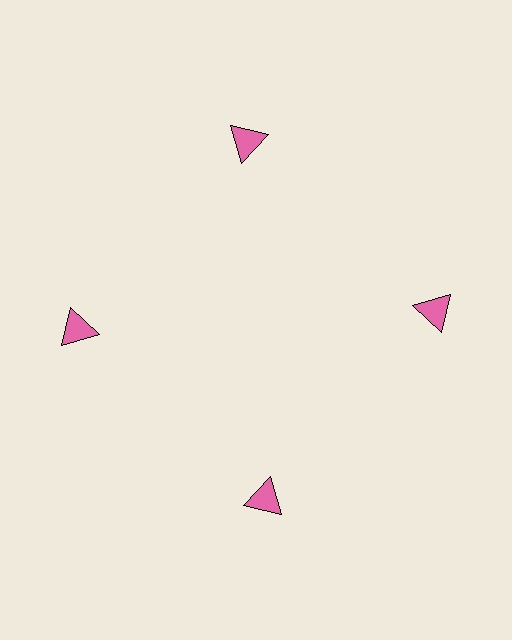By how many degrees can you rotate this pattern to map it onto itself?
The pattern maps onto itself every 90 degrees of rotation.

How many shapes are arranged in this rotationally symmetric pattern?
There are 4 shapes, arranged in 4 groups of 1.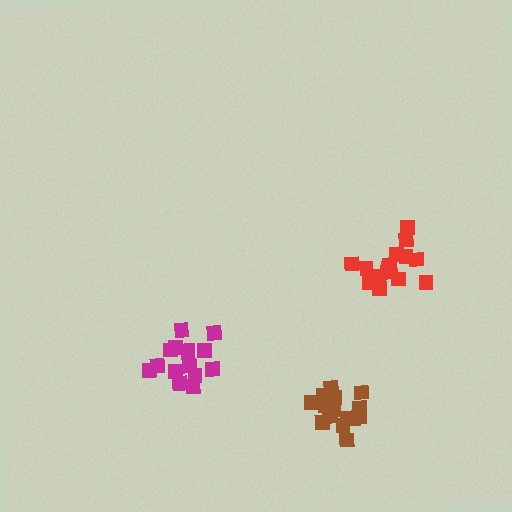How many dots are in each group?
Group 1: 14 dots, Group 2: 15 dots, Group 3: 15 dots (44 total).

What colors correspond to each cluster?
The clusters are colored: magenta, red, brown.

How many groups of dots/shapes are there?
There are 3 groups.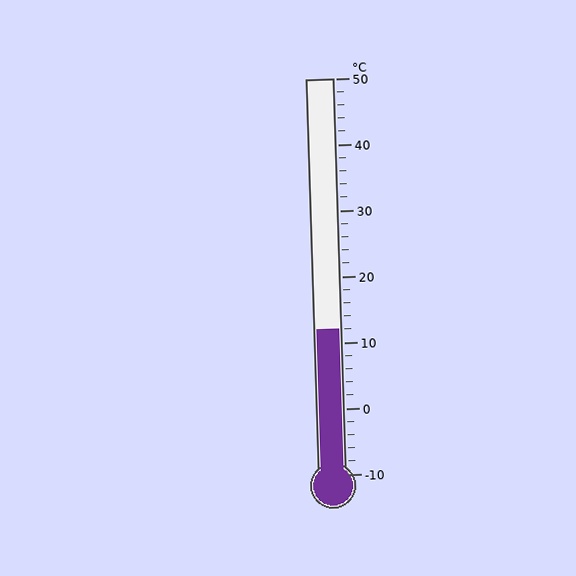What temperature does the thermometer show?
The thermometer shows approximately 12°C.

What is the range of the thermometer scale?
The thermometer scale ranges from -10°C to 50°C.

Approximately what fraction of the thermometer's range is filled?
The thermometer is filled to approximately 35% of its range.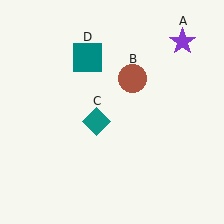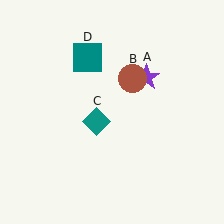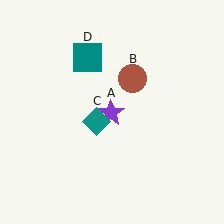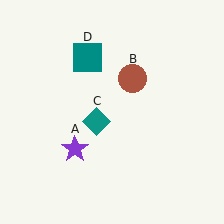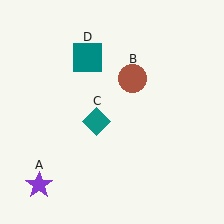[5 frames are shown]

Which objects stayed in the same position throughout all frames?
Brown circle (object B) and teal diamond (object C) and teal square (object D) remained stationary.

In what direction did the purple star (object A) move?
The purple star (object A) moved down and to the left.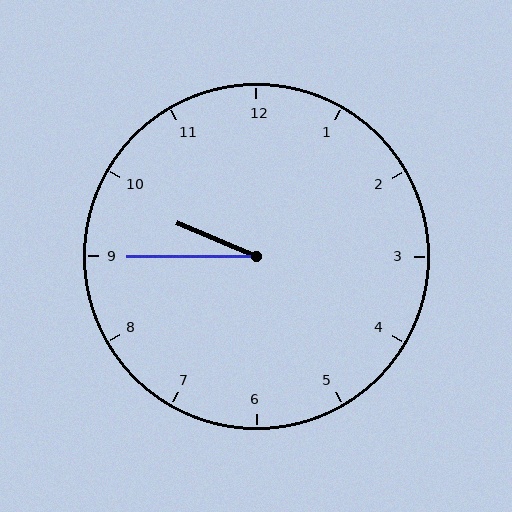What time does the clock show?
9:45.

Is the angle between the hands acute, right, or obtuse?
It is acute.